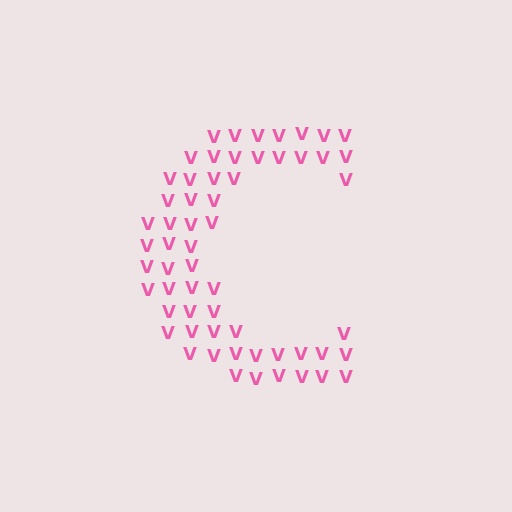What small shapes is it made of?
It is made of small letter V's.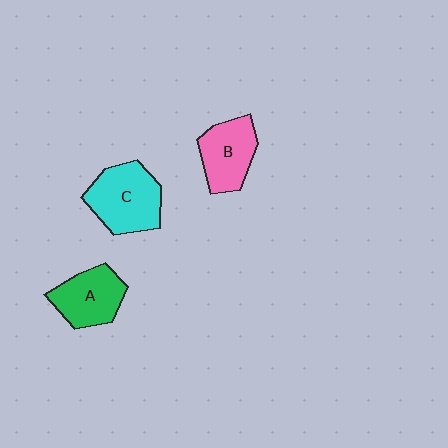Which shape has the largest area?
Shape C (cyan).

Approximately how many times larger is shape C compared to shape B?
Approximately 1.3 times.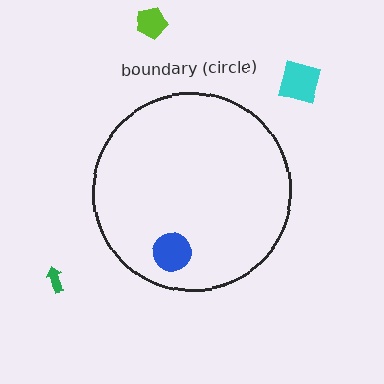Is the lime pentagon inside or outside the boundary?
Outside.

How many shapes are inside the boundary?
1 inside, 3 outside.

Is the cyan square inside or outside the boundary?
Outside.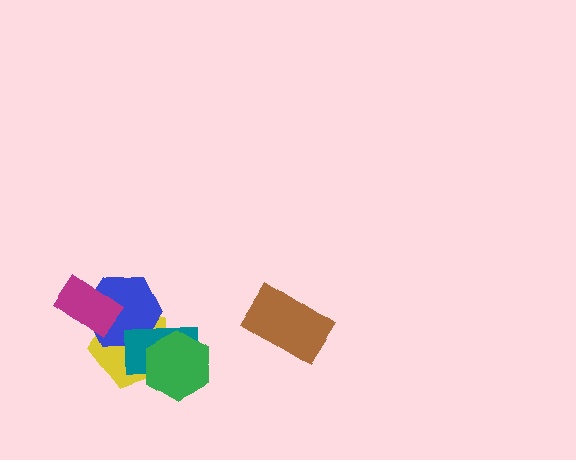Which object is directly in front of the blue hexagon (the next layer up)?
The magenta rectangle is directly in front of the blue hexagon.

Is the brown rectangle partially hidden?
No, no other shape covers it.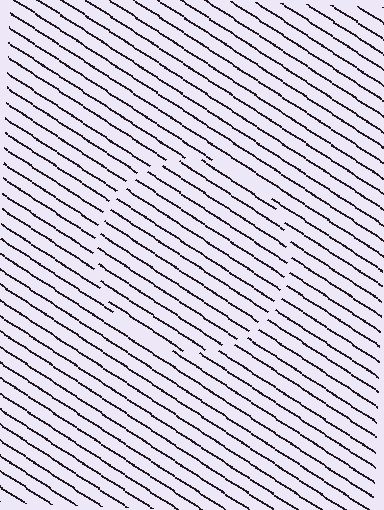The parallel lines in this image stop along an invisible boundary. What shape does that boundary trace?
An illusory circle. The interior of the shape contains the same grating, shifted by half a period — the contour is defined by the phase discontinuity where line-ends from the inner and outer gratings abut.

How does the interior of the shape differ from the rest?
The interior of the shape contains the same grating, shifted by half a period — the contour is defined by the phase discontinuity where line-ends from the inner and outer gratings abut.